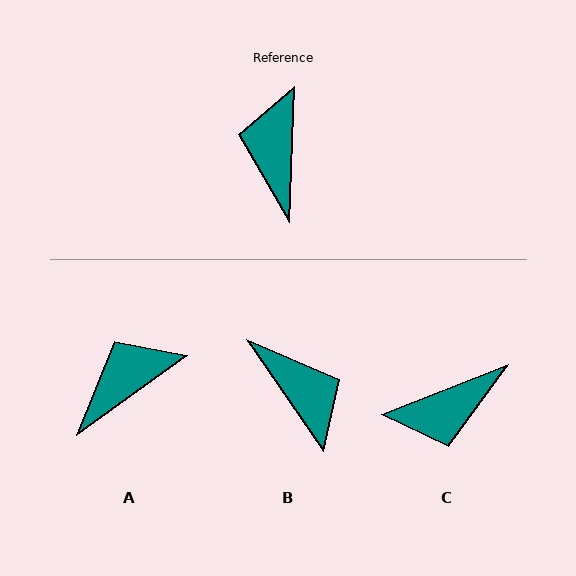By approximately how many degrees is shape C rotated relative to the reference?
Approximately 113 degrees counter-clockwise.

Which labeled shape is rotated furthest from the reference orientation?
B, about 144 degrees away.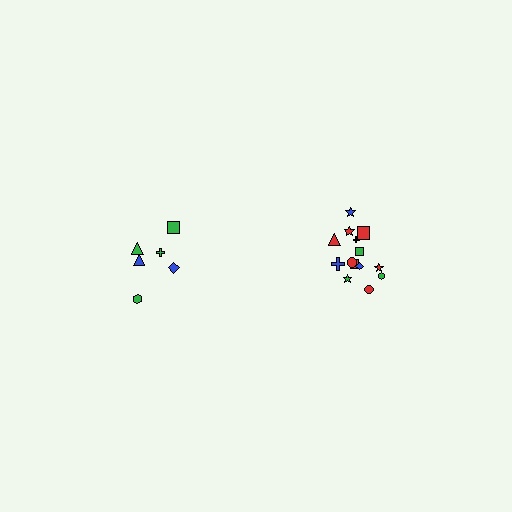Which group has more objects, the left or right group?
The right group.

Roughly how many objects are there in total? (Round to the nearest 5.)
Roughly 20 objects in total.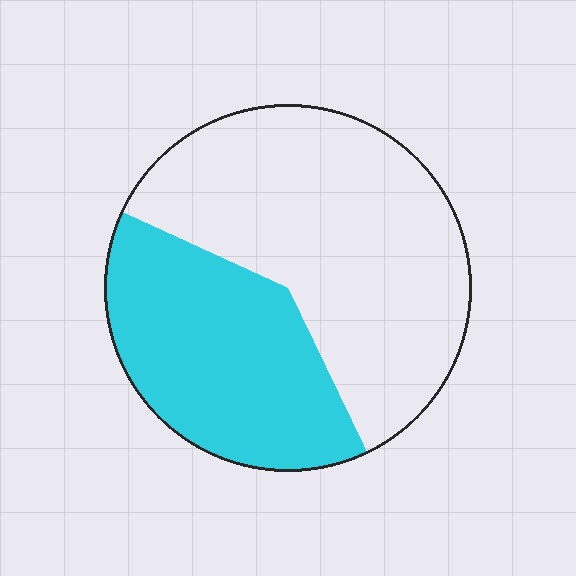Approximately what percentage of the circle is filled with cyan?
Approximately 40%.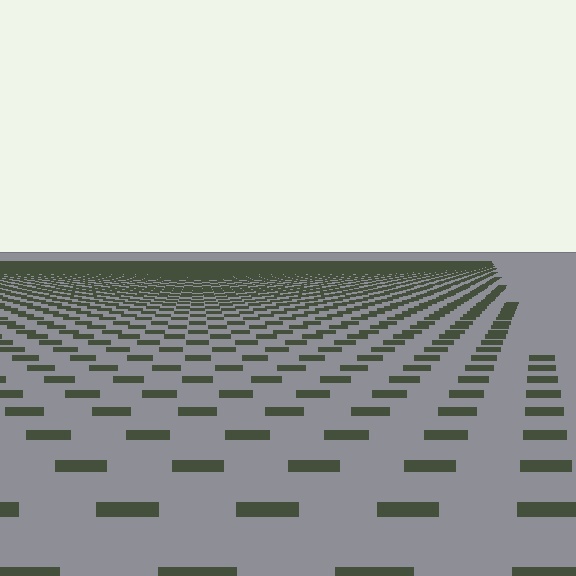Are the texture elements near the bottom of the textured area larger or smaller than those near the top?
Larger. Near the bottom, elements are closer to the viewer and appear at a bigger on-screen size.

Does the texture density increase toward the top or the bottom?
Density increases toward the top.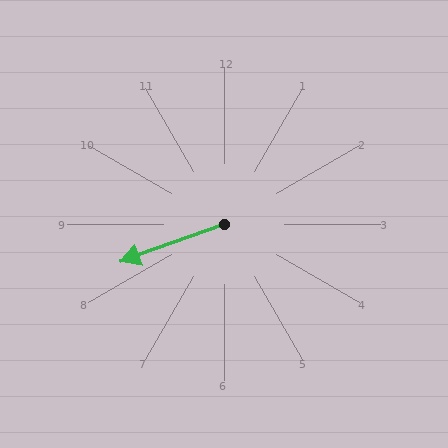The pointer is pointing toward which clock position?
Roughly 8 o'clock.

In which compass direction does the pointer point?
West.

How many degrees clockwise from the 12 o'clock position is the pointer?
Approximately 250 degrees.